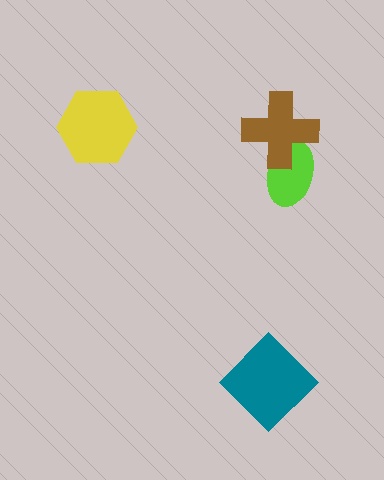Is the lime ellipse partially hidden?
Yes, it is partially covered by another shape.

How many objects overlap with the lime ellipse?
1 object overlaps with the lime ellipse.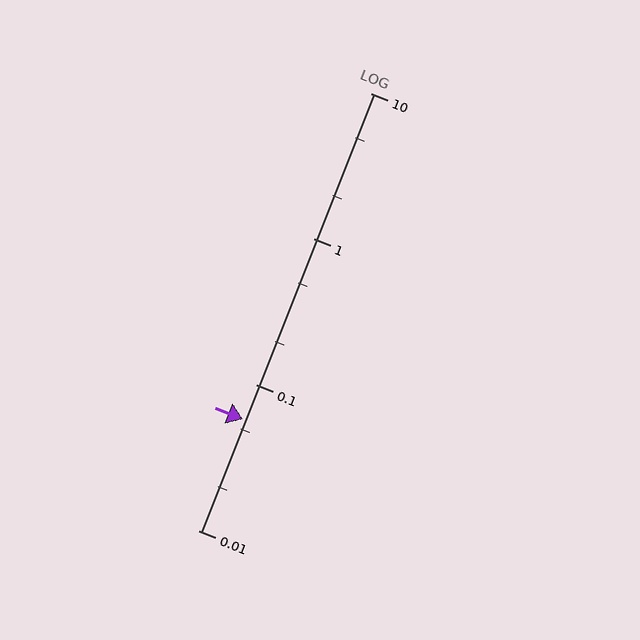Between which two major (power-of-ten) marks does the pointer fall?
The pointer is between 0.01 and 0.1.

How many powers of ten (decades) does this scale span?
The scale spans 3 decades, from 0.01 to 10.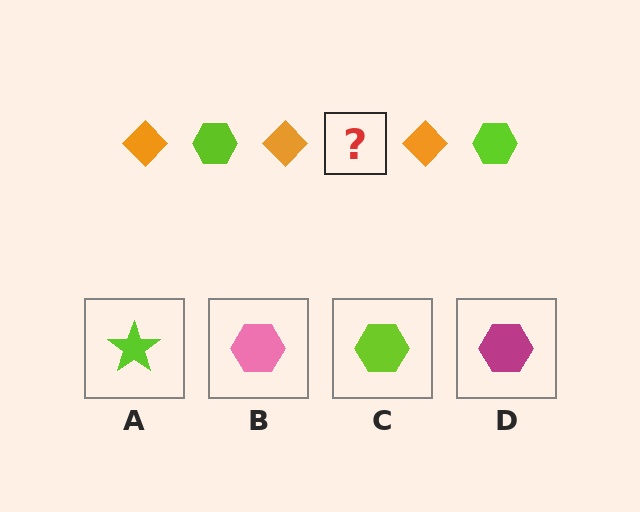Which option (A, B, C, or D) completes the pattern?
C.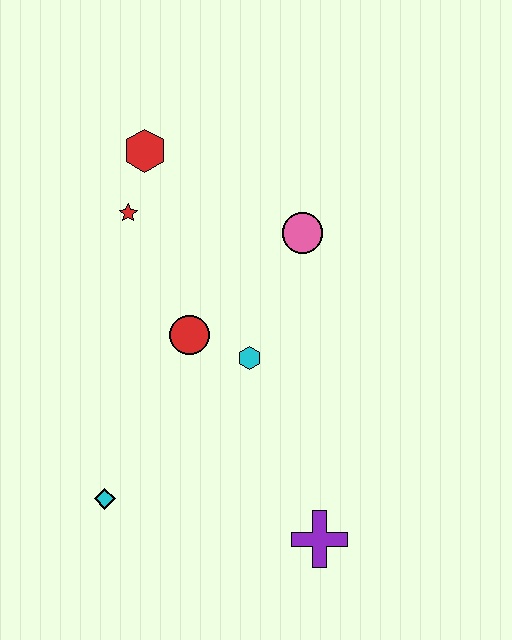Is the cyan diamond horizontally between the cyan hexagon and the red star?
No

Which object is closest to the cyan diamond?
The red circle is closest to the cyan diamond.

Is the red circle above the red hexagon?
No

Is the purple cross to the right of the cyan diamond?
Yes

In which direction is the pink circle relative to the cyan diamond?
The pink circle is above the cyan diamond.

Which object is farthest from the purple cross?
The red hexagon is farthest from the purple cross.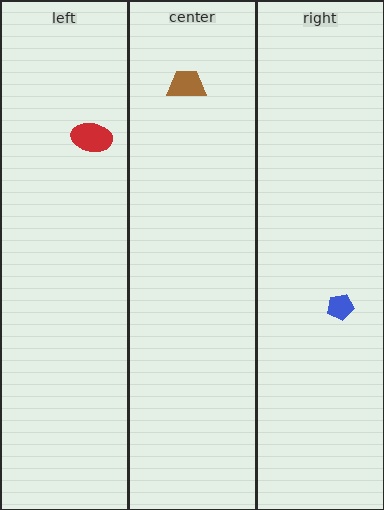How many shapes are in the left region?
1.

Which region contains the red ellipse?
The left region.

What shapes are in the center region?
The brown trapezoid.